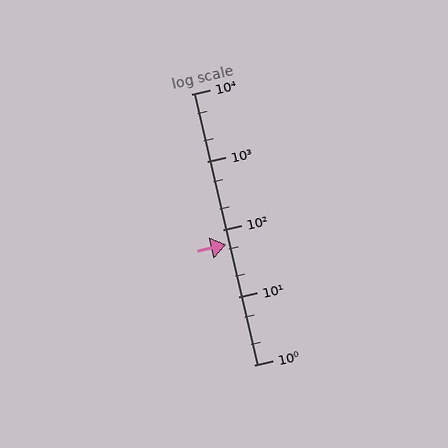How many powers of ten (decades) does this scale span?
The scale spans 4 decades, from 1 to 10000.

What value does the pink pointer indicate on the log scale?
The pointer indicates approximately 60.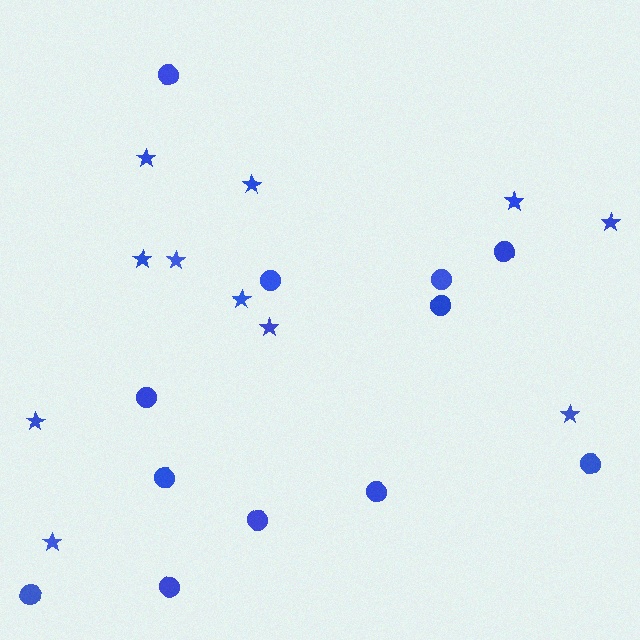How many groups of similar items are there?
There are 2 groups: one group of stars (11) and one group of circles (12).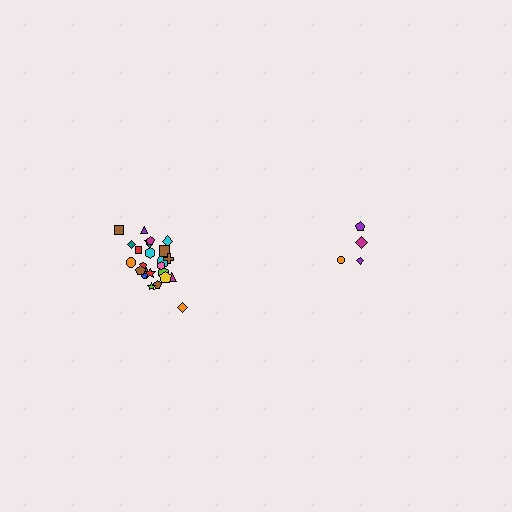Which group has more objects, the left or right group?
The left group.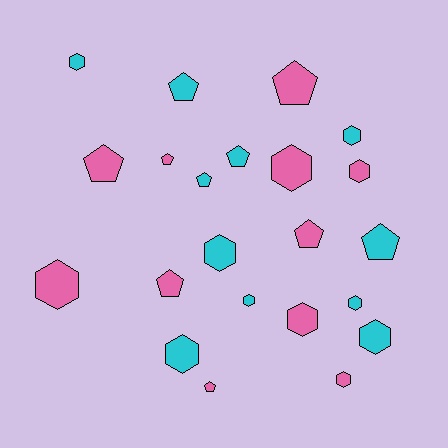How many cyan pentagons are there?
There are 4 cyan pentagons.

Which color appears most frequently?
Pink, with 11 objects.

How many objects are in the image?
There are 22 objects.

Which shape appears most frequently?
Hexagon, with 12 objects.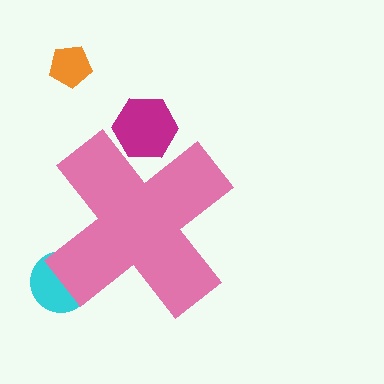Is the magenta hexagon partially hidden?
Yes, the magenta hexagon is partially hidden behind the pink cross.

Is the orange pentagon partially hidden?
No, the orange pentagon is fully visible.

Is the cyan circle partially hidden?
Yes, the cyan circle is partially hidden behind the pink cross.